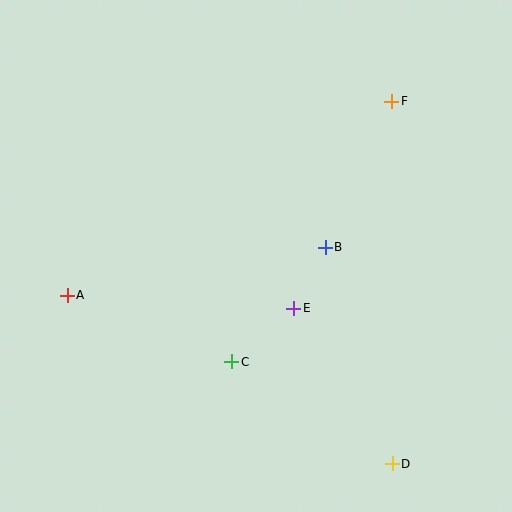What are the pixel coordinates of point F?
Point F is at (392, 101).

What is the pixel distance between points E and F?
The distance between E and F is 229 pixels.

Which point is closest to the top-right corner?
Point F is closest to the top-right corner.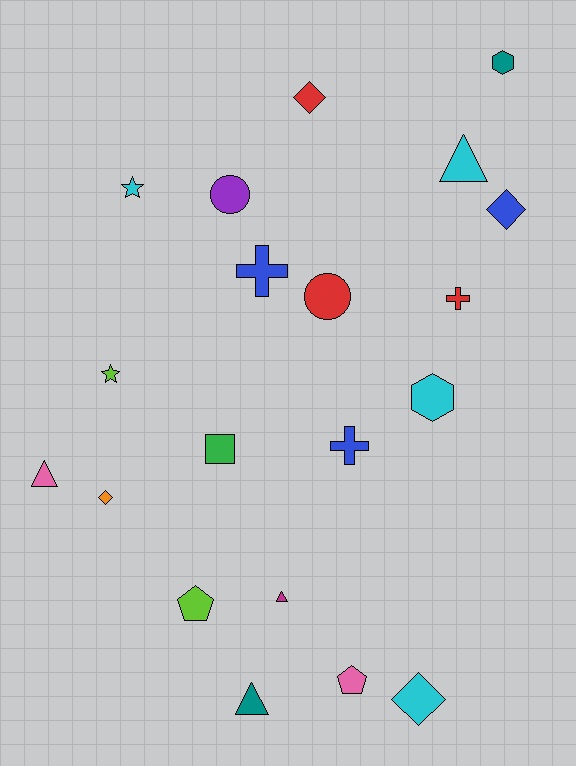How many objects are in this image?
There are 20 objects.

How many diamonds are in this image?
There are 4 diamonds.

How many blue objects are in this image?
There are 3 blue objects.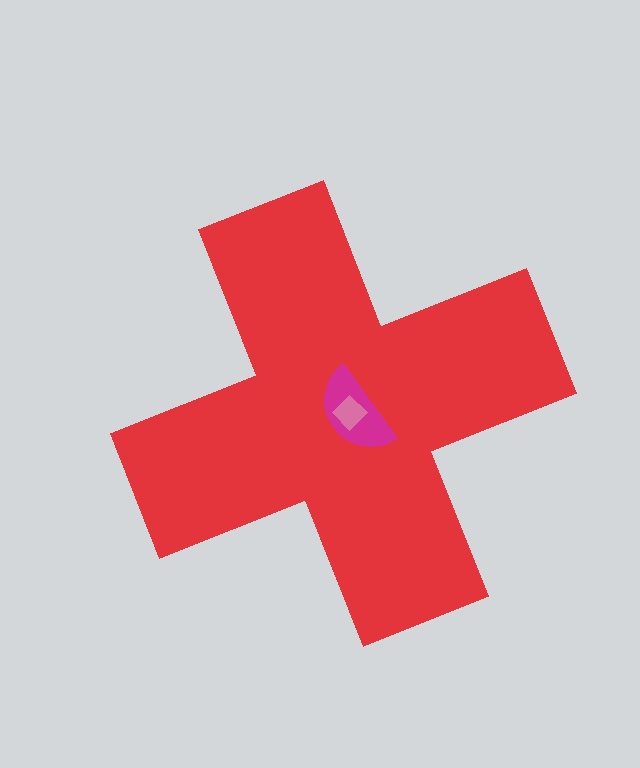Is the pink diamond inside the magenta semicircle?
Yes.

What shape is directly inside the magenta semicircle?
The pink diamond.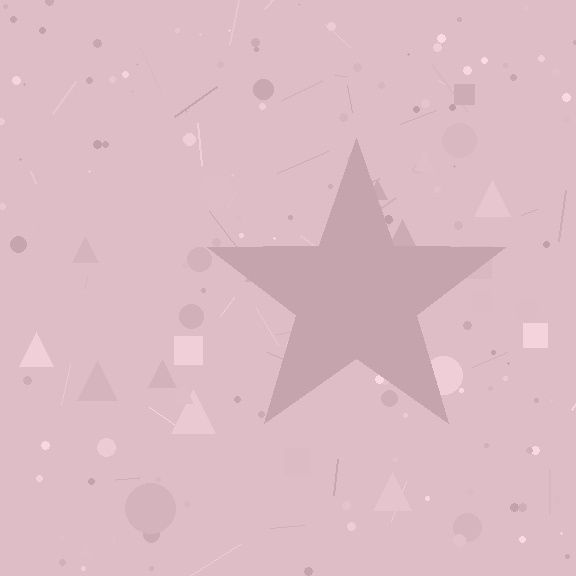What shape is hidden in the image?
A star is hidden in the image.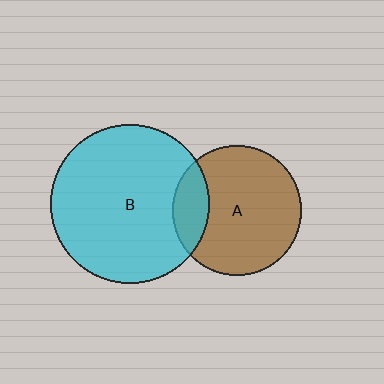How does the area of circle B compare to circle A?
Approximately 1.5 times.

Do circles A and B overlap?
Yes.